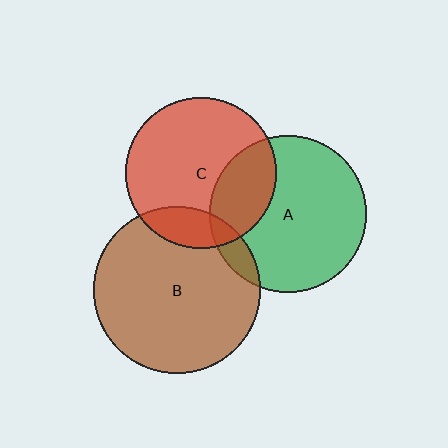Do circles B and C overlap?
Yes.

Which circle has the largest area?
Circle B (brown).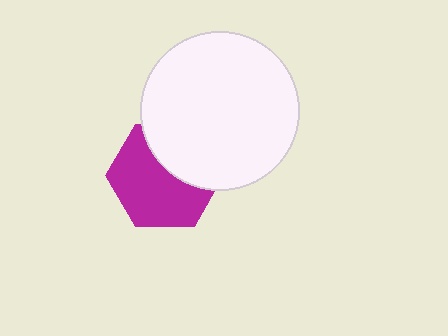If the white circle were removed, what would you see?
You would see the complete magenta hexagon.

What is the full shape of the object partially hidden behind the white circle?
The partially hidden object is a magenta hexagon.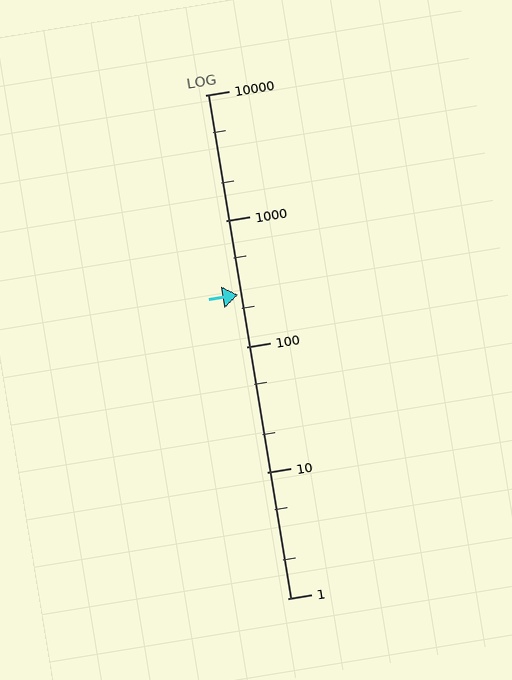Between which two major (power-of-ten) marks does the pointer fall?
The pointer is between 100 and 1000.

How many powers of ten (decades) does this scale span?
The scale spans 4 decades, from 1 to 10000.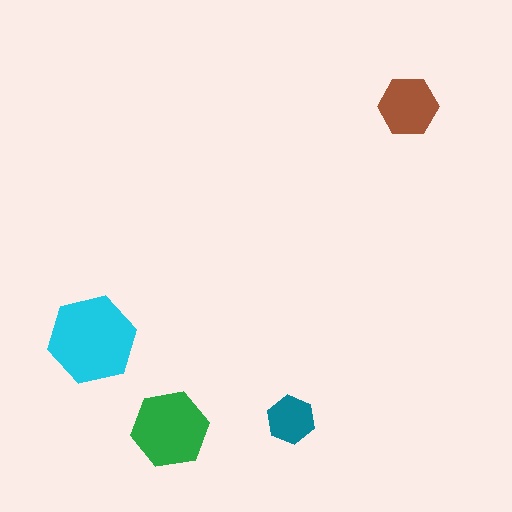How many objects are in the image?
There are 4 objects in the image.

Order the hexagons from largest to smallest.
the cyan one, the green one, the brown one, the teal one.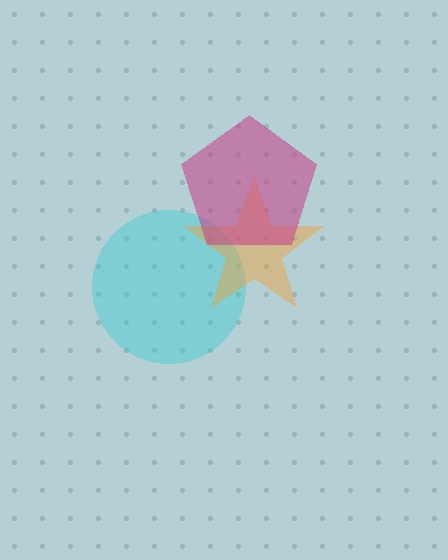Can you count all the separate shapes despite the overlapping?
Yes, there are 3 separate shapes.